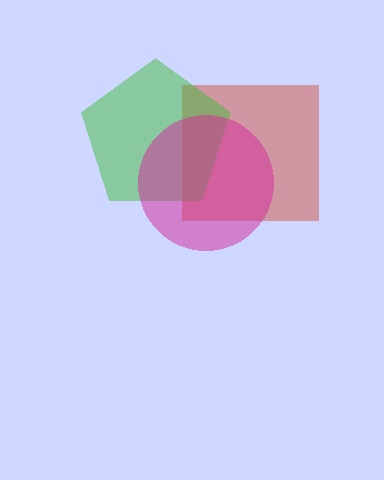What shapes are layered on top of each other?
The layered shapes are: a red square, a green pentagon, a magenta circle.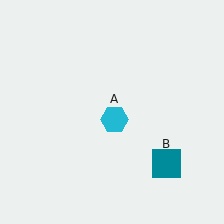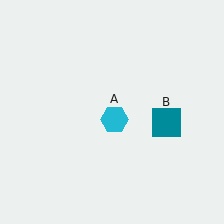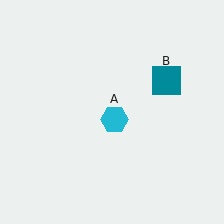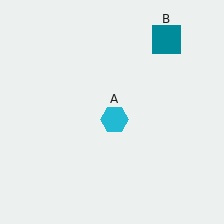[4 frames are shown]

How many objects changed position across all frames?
1 object changed position: teal square (object B).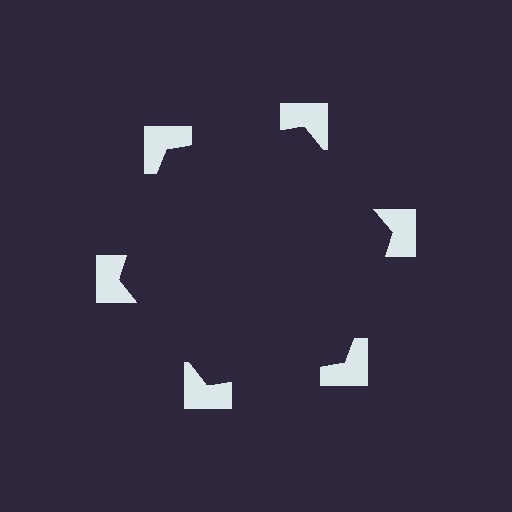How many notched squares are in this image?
There are 6 — one at each vertex of the illusory hexagon.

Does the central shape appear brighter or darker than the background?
It typically appears slightly darker than the background, even though no actual brightness change is drawn.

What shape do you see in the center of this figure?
An illusory hexagon — its edges are inferred from the aligned wedge cuts in the notched squares, not physically drawn.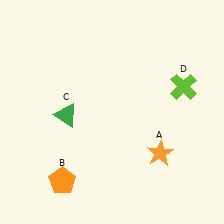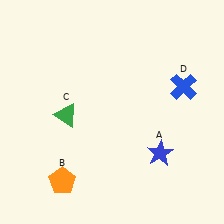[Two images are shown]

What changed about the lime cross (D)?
In Image 1, D is lime. In Image 2, it changed to blue.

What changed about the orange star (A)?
In Image 1, A is orange. In Image 2, it changed to blue.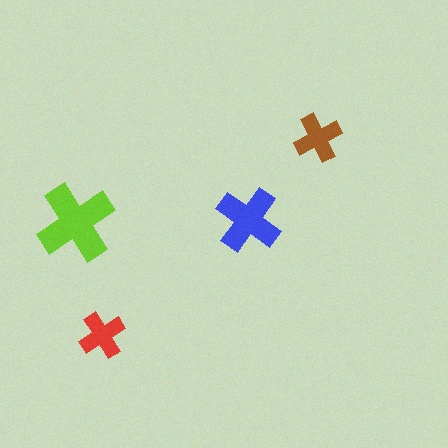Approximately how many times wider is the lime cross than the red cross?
About 1.5 times wider.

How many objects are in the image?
There are 4 objects in the image.